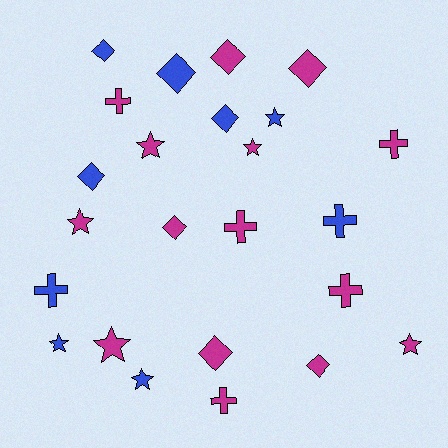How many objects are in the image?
There are 24 objects.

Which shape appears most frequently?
Diamond, with 9 objects.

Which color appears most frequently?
Magenta, with 15 objects.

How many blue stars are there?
There are 3 blue stars.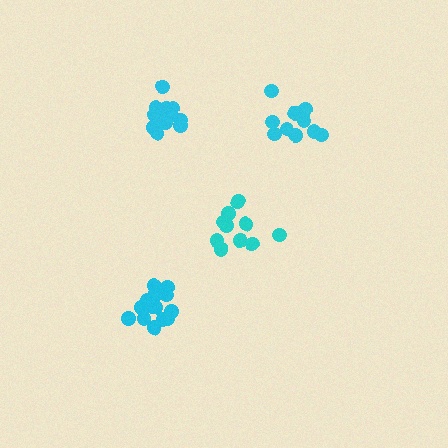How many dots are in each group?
Group 1: 10 dots, Group 2: 14 dots, Group 3: 12 dots, Group 4: 12 dots (48 total).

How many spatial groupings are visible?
There are 4 spatial groupings.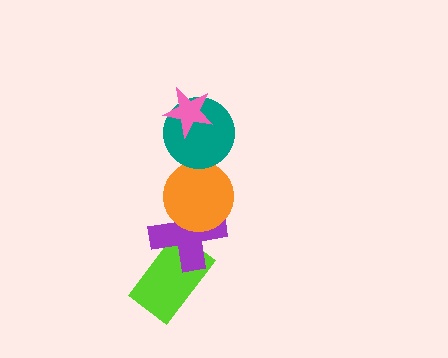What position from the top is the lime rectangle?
The lime rectangle is 5th from the top.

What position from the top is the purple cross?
The purple cross is 4th from the top.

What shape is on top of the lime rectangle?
The purple cross is on top of the lime rectangle.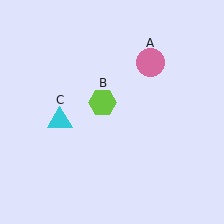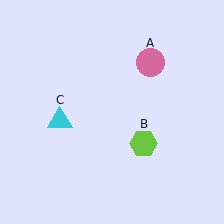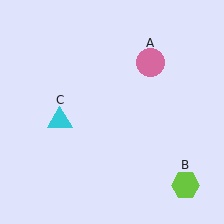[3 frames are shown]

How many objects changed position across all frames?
1 object changed position: lime hexagon (object B).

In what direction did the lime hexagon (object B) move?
The lime hexagon (object B) moved down and to the right.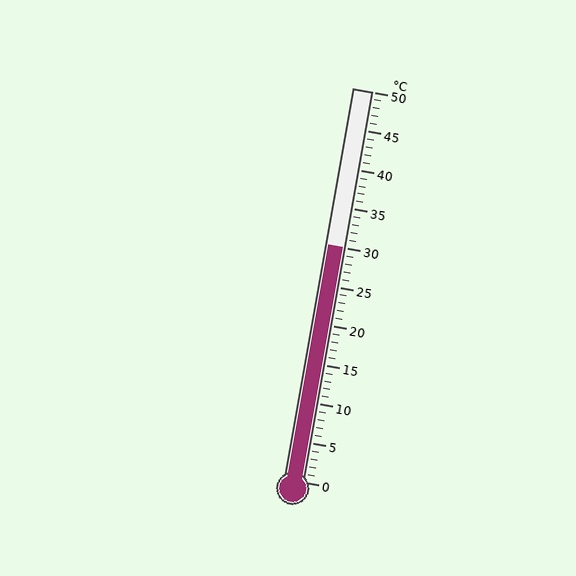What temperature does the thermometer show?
The thermometer shows approximately 30°C.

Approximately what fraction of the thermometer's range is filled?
The thermometer is filled to approximately 60% of its range.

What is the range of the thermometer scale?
The thermometer scale ranges from 0°C to 50°C.